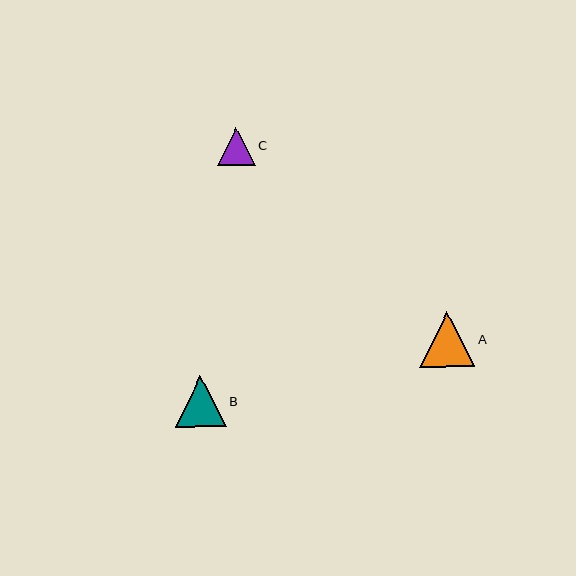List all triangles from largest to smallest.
From largest to smallest: A, B, C.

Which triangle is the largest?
Triangle A is the largest with a size of approximately 55 pixels.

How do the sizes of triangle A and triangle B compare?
Triangle A and triangle B are approximately the same size.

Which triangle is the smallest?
Triangle C is the smallest with a size of approximately 38 pixels.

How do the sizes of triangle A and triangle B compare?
Triangle A and triangle B are approximately the same size.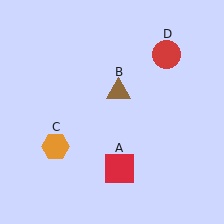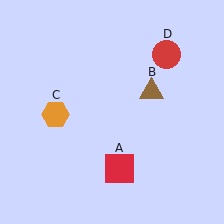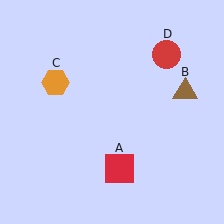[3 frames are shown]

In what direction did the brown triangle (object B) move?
The brown triangle (object B) moved right.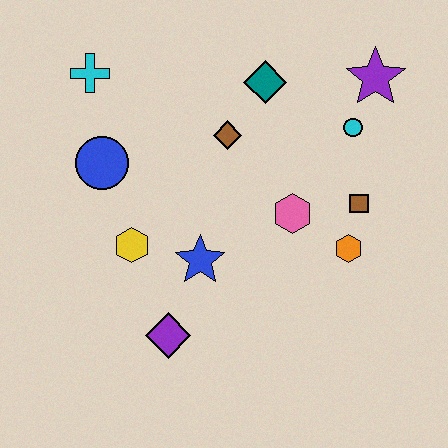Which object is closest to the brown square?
The orange hexagon is closest to the brown square.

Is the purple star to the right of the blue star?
Yes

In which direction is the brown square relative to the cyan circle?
The brown square is below the cyan circle.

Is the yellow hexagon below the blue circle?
Yes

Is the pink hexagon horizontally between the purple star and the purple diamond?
Yes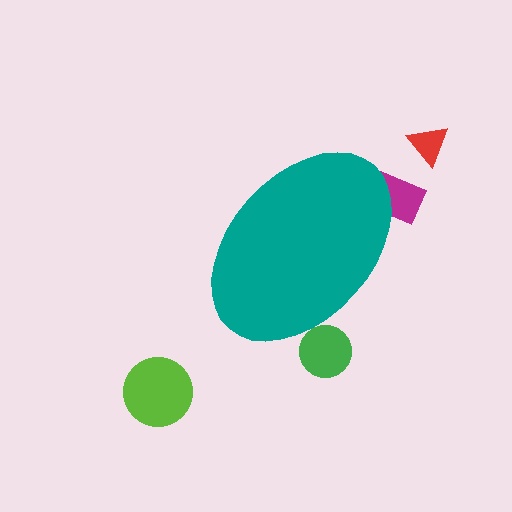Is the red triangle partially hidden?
No, the red triangle is fully visible.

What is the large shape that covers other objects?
A teal ellipse.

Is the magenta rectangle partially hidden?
Yes, the magenta rectangle is partially hidden behind the teal ellipse.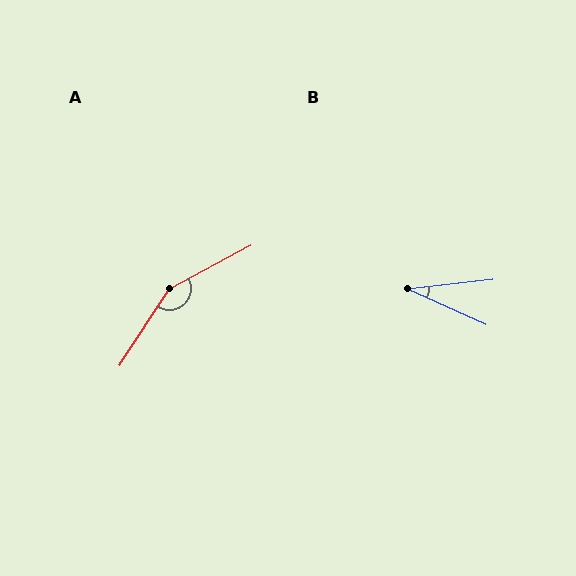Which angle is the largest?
A, at approximately 151 degrees.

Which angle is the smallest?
B, at approximately 30 degrees.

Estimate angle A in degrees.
Approximately 151 degrees.